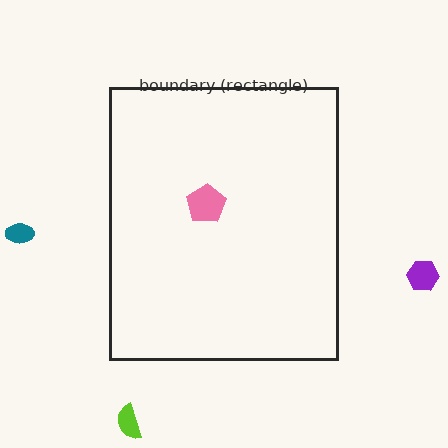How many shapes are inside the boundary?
1 inside, 3 outside.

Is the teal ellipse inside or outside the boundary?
Outside.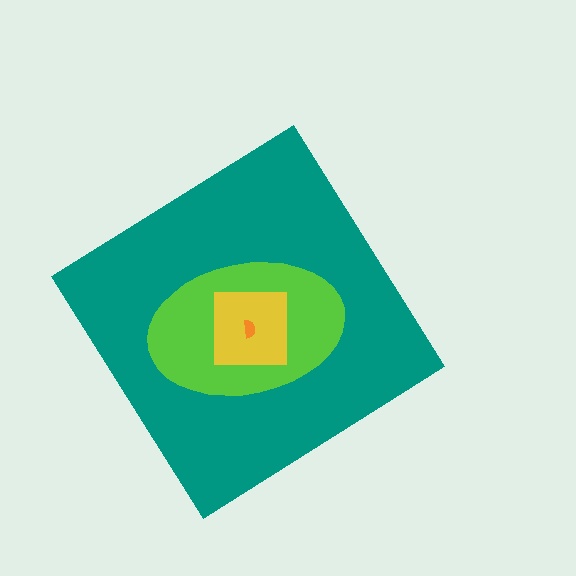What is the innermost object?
The orange semicircle.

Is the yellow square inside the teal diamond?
Yes.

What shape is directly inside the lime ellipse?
The yellow square.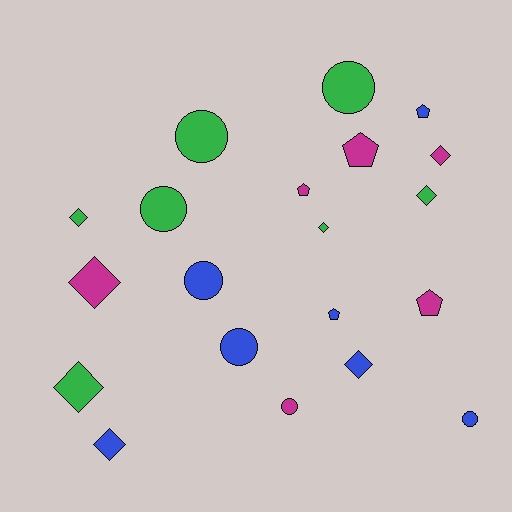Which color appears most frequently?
Blue, with 7 objects.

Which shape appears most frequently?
Diamond, with 8 objects.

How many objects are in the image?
There are 20 objects.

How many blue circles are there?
There are 3 blue circles.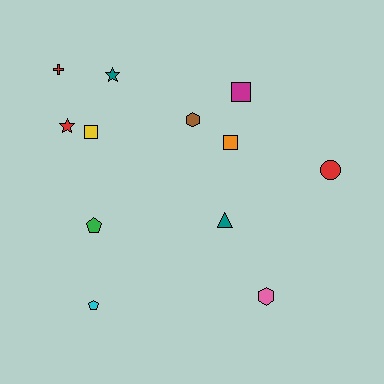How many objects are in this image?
There are 12 objects.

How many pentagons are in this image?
There are 2 pentagons.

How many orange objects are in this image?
There is 1 orange object.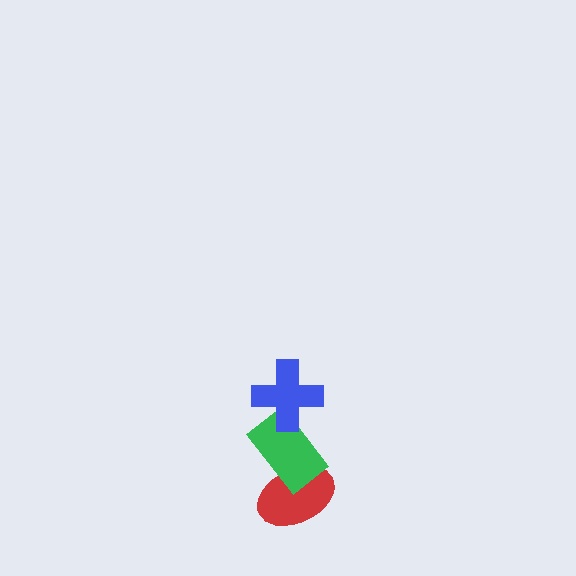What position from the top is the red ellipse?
The red ellipse is 3rd from the top.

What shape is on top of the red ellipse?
The green rectangle is on top of the red ellipse.